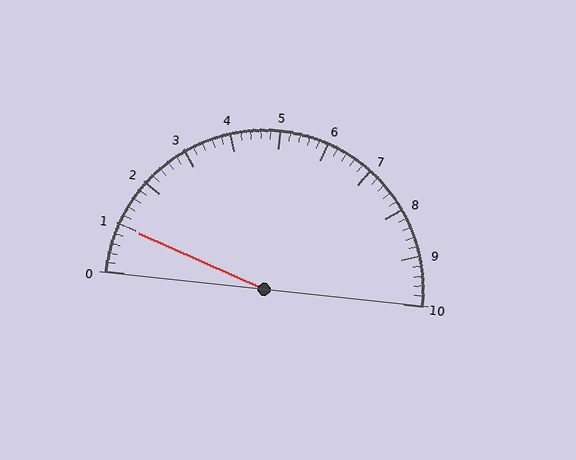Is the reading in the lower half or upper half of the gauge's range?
The reading is in the lower half of the range (0 to 10).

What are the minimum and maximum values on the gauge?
The gauge ranges from 0 to 10.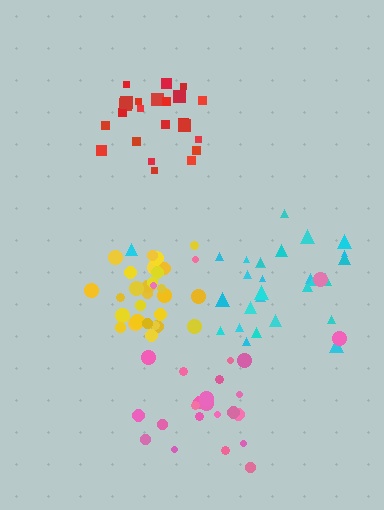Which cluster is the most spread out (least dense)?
Cyan.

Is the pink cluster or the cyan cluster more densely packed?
Pink.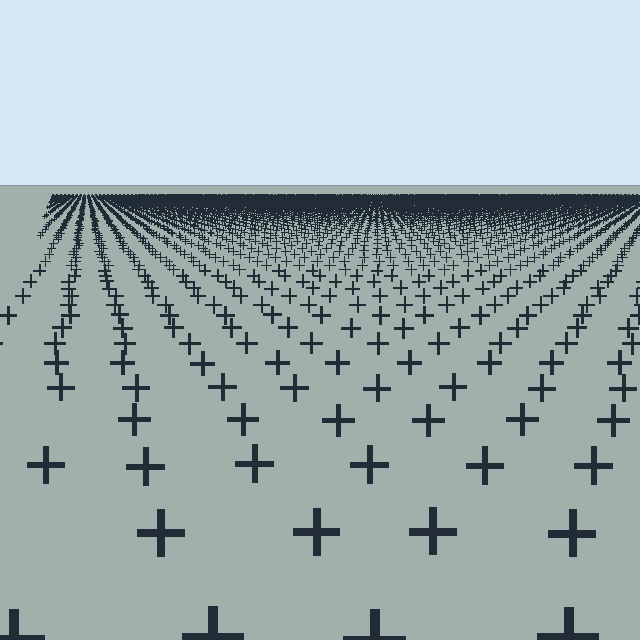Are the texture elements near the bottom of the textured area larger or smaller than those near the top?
Larger. Near the bottom, elements are closer to the viewer and appear at a bigger on-screen size.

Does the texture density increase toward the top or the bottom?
Density increases toward the top.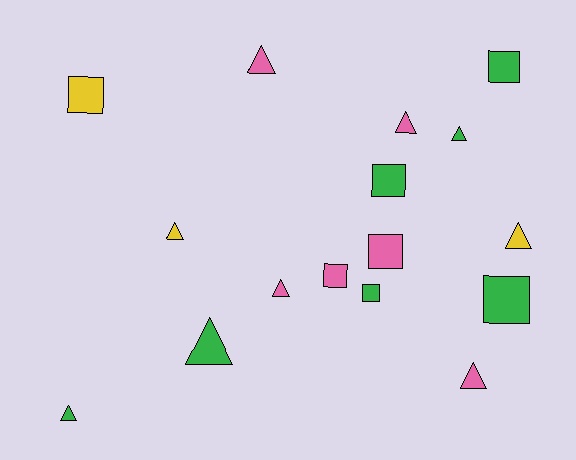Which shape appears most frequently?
Triangle, with 9 objects.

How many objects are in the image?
There are 16 objects.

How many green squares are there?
There are 4 green squares.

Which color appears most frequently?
Green, with 7 objects.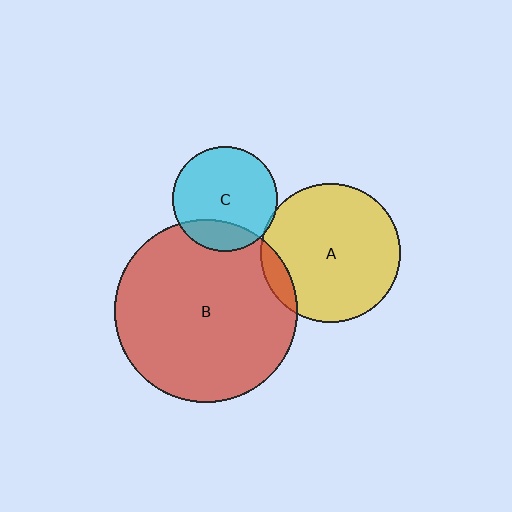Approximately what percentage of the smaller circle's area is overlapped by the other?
Approximately 20%.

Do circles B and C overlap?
Yes.